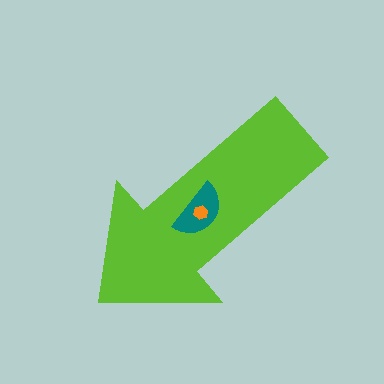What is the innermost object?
The orange hexagon.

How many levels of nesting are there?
3.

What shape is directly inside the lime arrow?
The teal semicircle.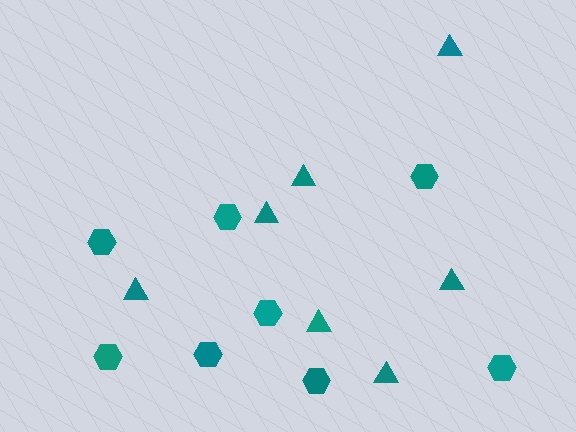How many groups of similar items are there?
There are 2 groups: one group of triangles (7) and one group of hexagons (8).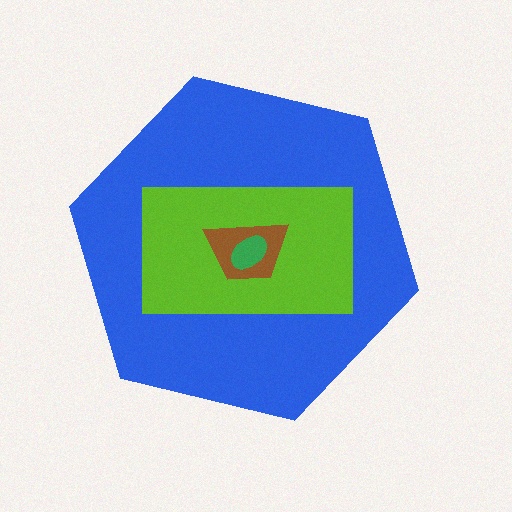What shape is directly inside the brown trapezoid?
The green ellipse.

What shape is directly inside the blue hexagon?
The lime rectangle.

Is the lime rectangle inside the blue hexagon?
Yes.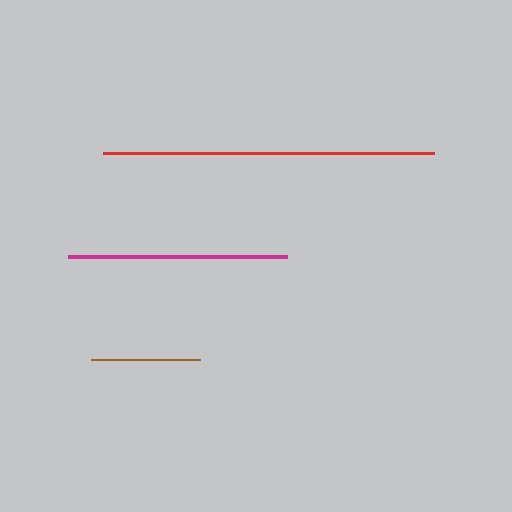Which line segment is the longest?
The red line is the longest at approximately 331 pixels.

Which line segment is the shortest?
The brown line is the shortest at approximately 110 pixels.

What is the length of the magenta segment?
The magenta segment is approximately 219 pixels long.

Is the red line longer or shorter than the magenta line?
The red line is longer than the magenta line.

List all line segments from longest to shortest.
From longest to shortest: red, magenta, brown.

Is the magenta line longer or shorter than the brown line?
The magenta line is longer than the brown line.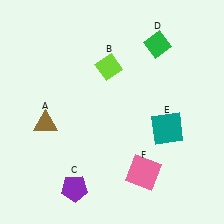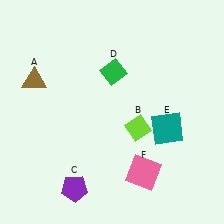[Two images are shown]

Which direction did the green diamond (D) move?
The green diamond (D) moved left.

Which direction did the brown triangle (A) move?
The brown triangle (A) moved up.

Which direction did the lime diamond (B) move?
The lime diamond (B) moved down.